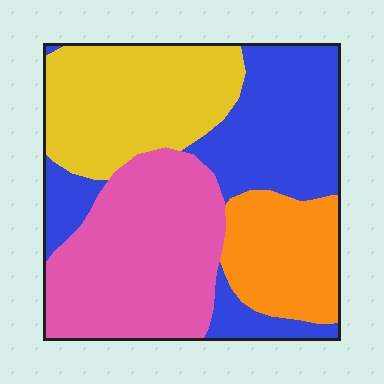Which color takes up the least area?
Orange, at roughly 15%.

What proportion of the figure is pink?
Pink covers 31% of the figure.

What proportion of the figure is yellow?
Yellow covers 24% of the figure.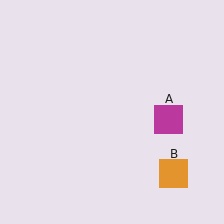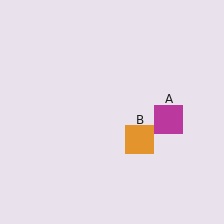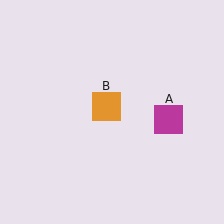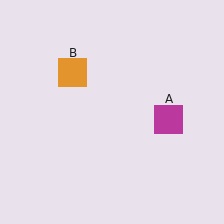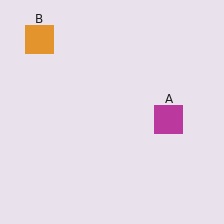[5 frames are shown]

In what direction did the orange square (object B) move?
The orange square (object B) moved up and to the left.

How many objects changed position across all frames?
1 object changed position: orange square (object B).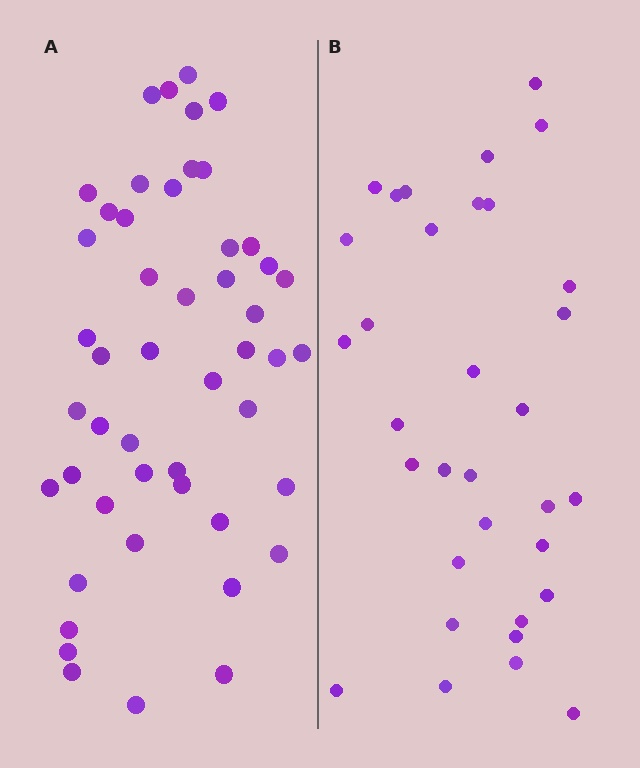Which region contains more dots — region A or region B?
Region A (the left region) has more dots.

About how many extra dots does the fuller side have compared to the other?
Region A has approximately 15 more dots than region B.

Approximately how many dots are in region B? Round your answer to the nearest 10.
About 30 dots. (The exact count is 33, which rounds to 30.)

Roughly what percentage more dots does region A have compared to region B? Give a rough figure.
About 50% more.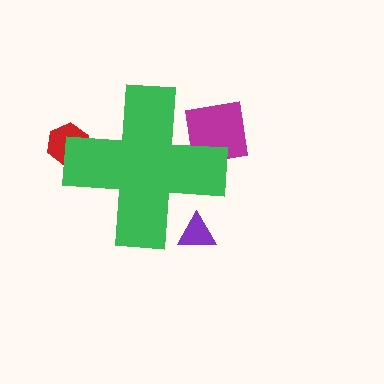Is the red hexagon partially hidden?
Yes, the red hexagon is partially hidden behind the green cross.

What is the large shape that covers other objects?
A green cross.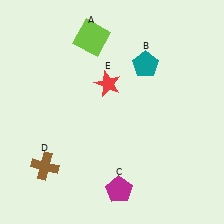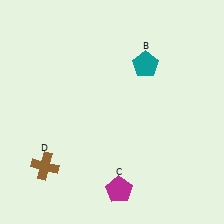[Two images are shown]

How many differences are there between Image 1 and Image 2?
There are 2 differences between the two images.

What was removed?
The lime square (A), the red star (E) were removed in Image 2.